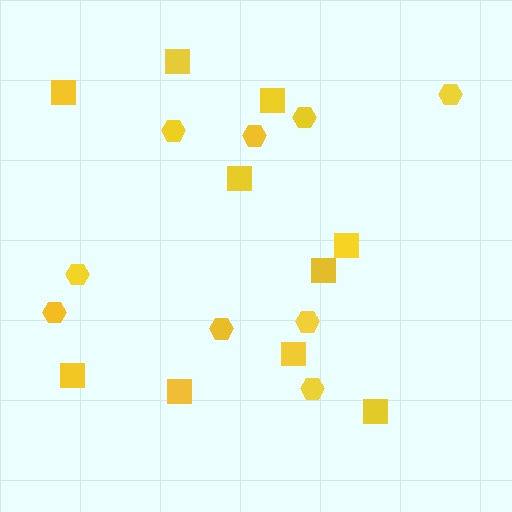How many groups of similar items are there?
There are 2 groups: one group of squares (10) and one group of hexagons (9).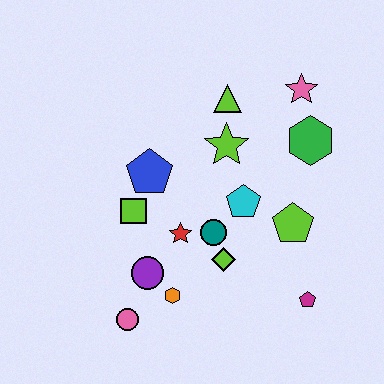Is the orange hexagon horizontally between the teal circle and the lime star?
No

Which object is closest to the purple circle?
The orange hexagon is closest to the purple circle.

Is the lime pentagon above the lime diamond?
Yes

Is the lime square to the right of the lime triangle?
No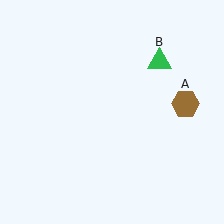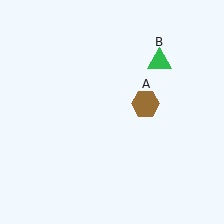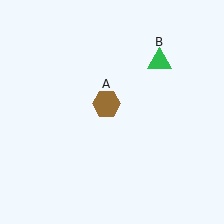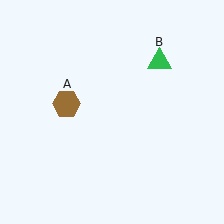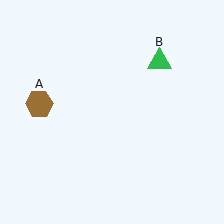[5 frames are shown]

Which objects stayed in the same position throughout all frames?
Green triangle (object B) remained stationary.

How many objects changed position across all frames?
1 object changed position: brown hexagon (object A).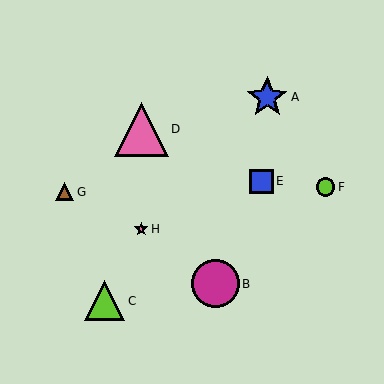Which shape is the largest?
The pink triangle (labeled D) is the largest.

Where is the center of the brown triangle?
The center of the brown triangle is at (64, 192).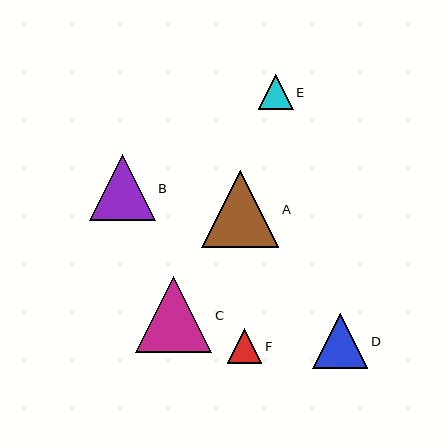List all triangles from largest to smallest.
From largest to smallest: A, C, B, D, E, F.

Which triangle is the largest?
Triangle A is the largest with a size of approximately 77 pixels.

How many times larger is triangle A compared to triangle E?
Triangle A is approximately 2.2 times the size of triangle E.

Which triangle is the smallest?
Triangle F is the smallest with a size of approximately 35 pixels.